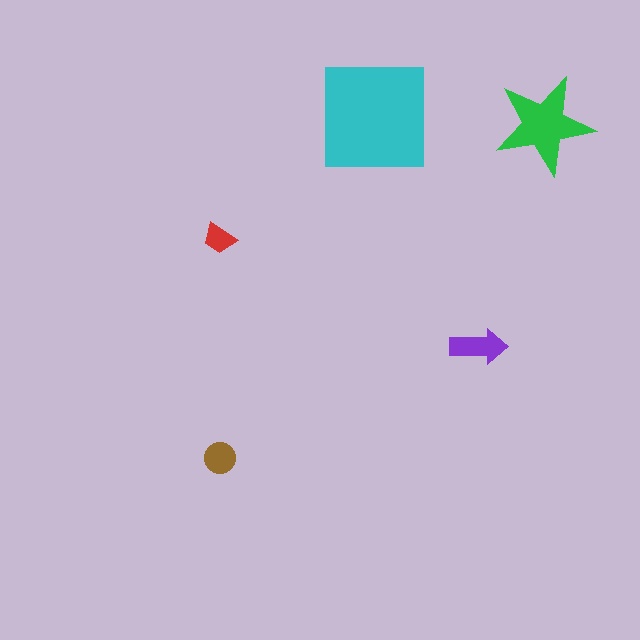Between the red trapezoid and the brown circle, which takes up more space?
The brown circle.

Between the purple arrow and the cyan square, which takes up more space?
The cyan square.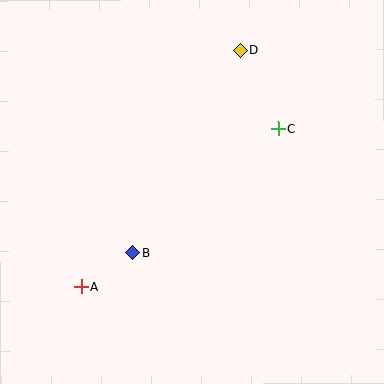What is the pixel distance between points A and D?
The distance between A and D is 285 pixels.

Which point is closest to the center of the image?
Point B at (133, 253) is closest to the center.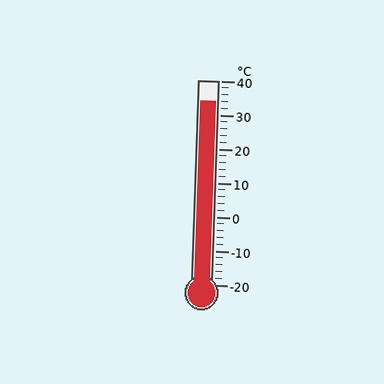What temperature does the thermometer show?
The thermometer shows approximately 34°C.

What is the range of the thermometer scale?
The thermometer scale ranges from -20°C to 40°C.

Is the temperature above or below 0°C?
The temperature is above 0°C.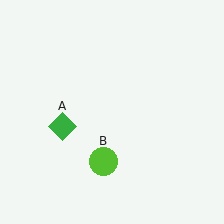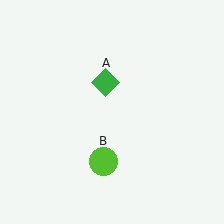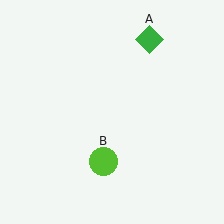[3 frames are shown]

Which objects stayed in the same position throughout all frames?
Lime circle (object B) remained stationary.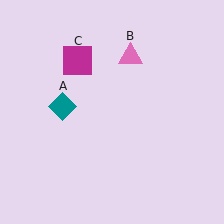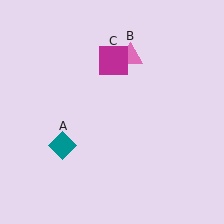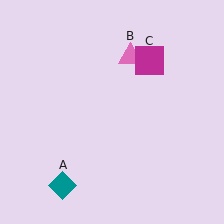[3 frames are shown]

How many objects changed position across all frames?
2 objects changed position: teal diamond (object A), magenta square (object C).